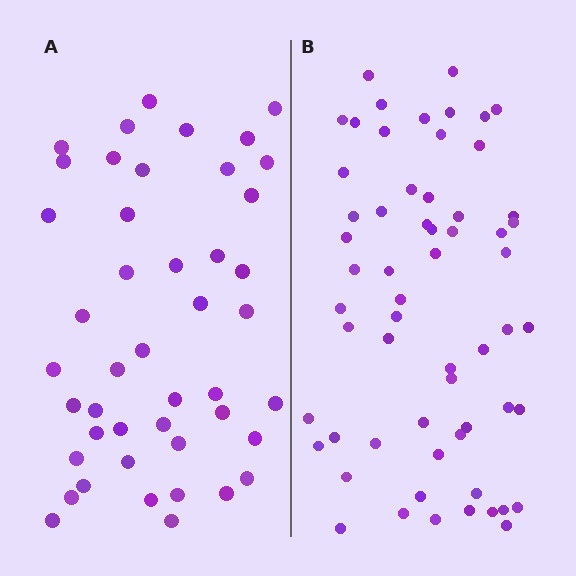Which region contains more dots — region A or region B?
Region B (the right region) has more dots.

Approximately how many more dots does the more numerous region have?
Region B has approximately 15 more dots than region A.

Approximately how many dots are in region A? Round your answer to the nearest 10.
About 40 dots. (The exact count is 45, which rounds to 40.)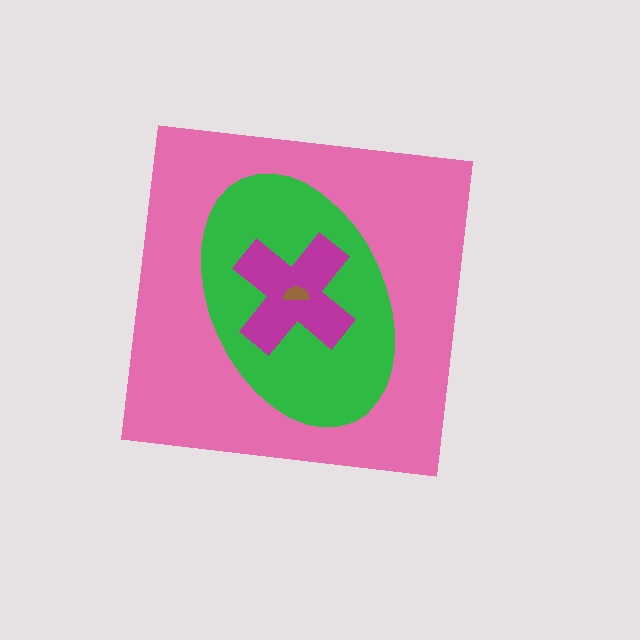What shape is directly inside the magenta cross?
The brown semicircle.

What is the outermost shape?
The pink square.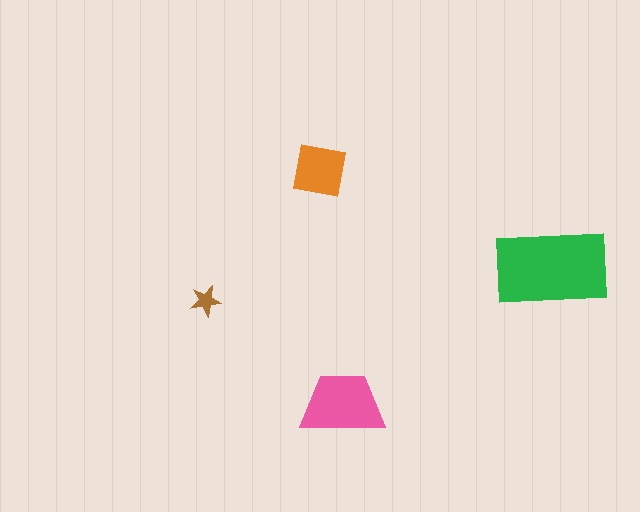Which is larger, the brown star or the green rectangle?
The green rectangle.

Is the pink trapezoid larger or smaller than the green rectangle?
Smaller.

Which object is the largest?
The green rectangle.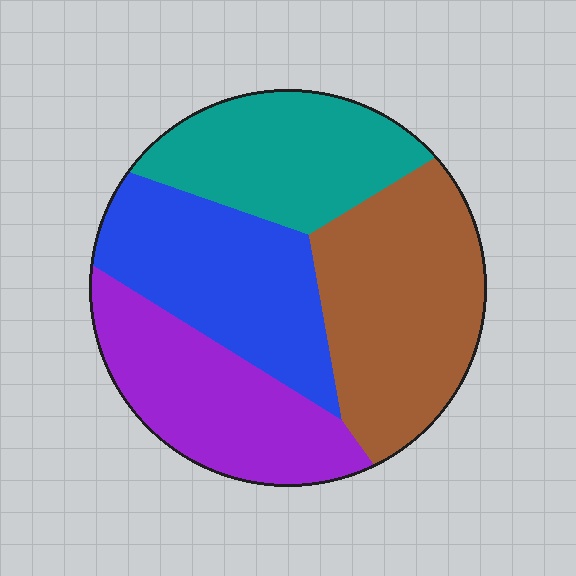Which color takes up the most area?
Brown, at roughly 30%.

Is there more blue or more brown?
Brown.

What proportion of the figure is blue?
Blue takes up less than a quarter of the figure.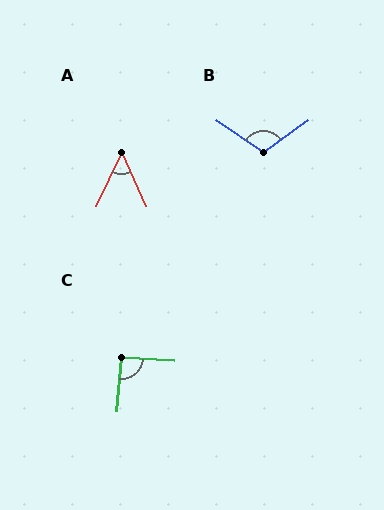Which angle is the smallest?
A, at approximately 50 degrees.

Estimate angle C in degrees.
Approximately 92 degrees.